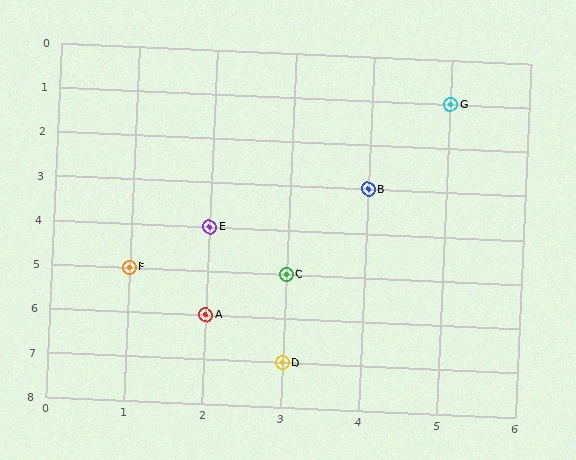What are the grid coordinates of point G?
Point G is at grid coordinates (5, 1).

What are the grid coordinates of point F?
Point F is at grid coordinates (1, 5).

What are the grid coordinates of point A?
Point A is at grid coordinates (2, 6).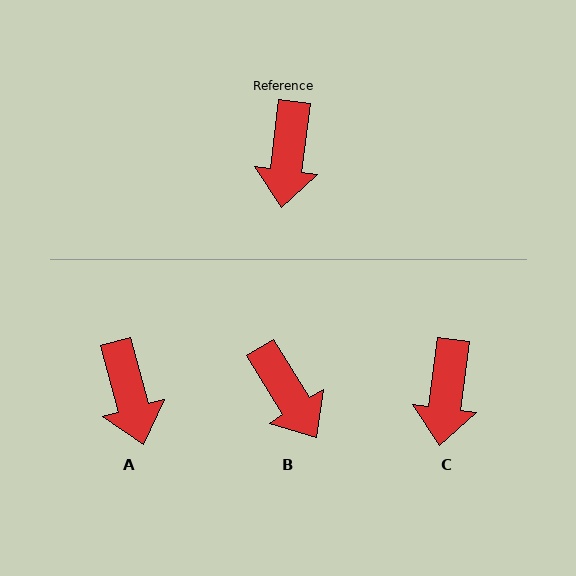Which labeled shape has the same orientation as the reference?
C.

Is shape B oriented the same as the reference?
No, it is off by about 39 degrees.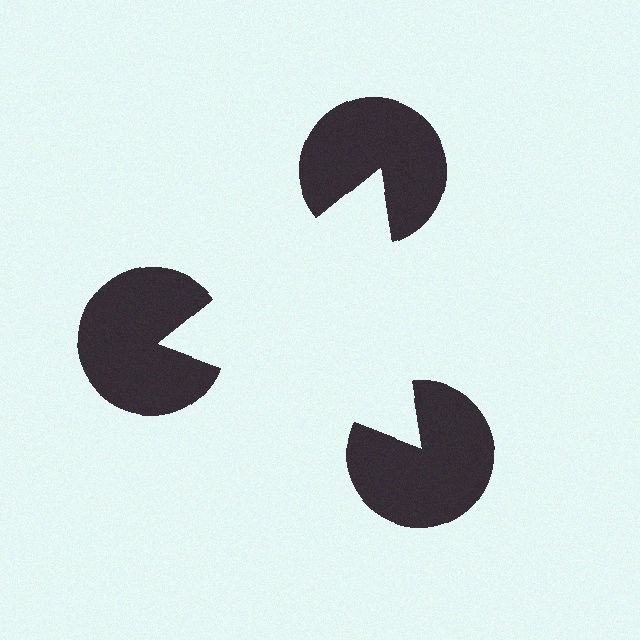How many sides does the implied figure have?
3 sides.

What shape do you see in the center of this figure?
An illusory triangle — its edges are inferred from the aligned wedge cuts in the pac-man discs, not physically drawn.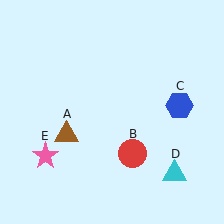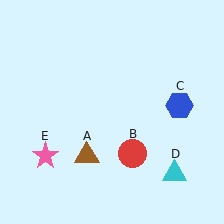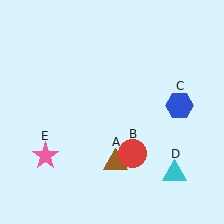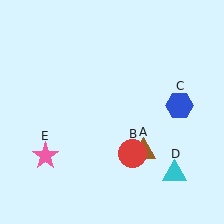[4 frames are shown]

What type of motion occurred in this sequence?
The brown triangle (object A) rotated counterclockwise around the center of the scene.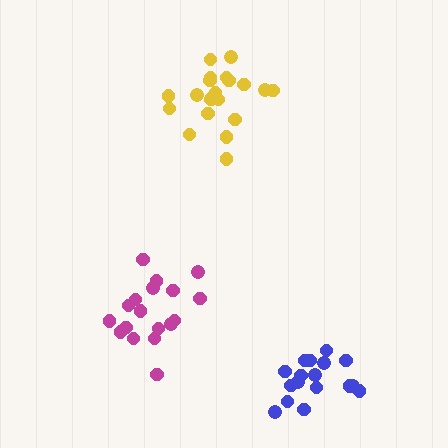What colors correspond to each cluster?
The clusters are colored: magenta, blue, yellow.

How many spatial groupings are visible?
There are 3 spatial groupings.